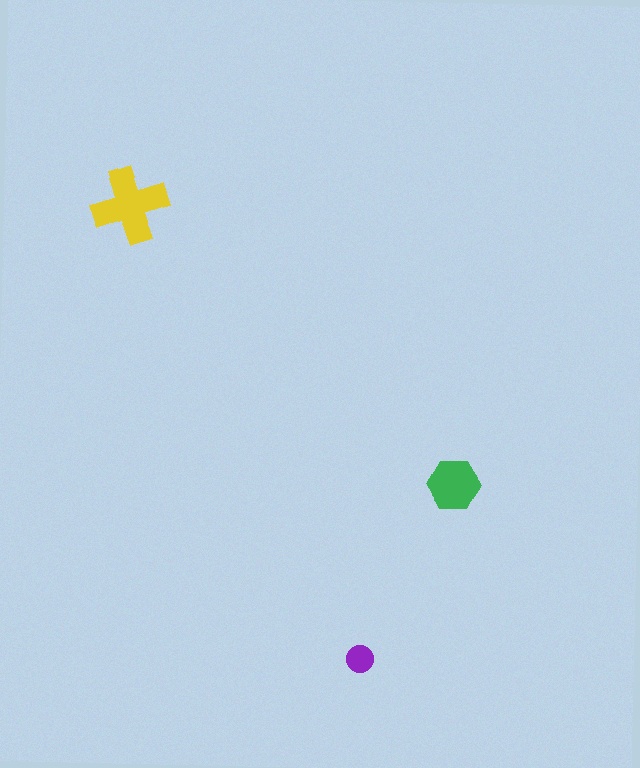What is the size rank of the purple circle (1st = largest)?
3rd.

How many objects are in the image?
There are 3 objects in the image.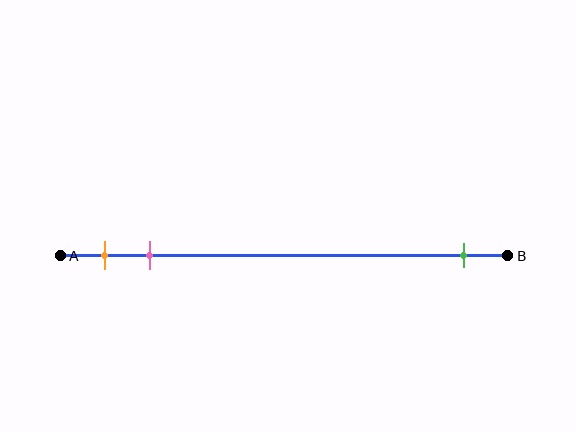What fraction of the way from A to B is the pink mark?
The pink mark is approximately 20% (0.2) of the way from A to B.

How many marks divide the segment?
There are 3 marks dividing the segment.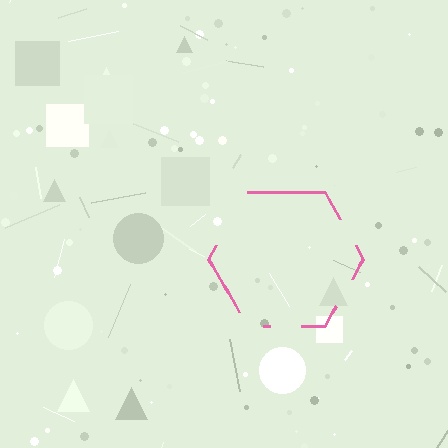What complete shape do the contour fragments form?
The contour fragments form a hexagon.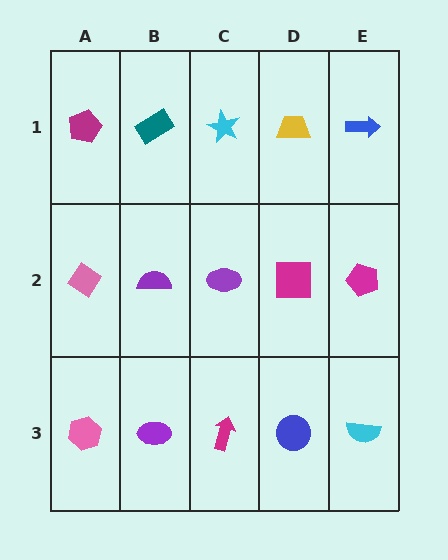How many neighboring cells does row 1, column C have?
3.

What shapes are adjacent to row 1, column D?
A magenta square (row 2, column D), a cyan star (row 1, column C), a blue arrow (row 1, column E).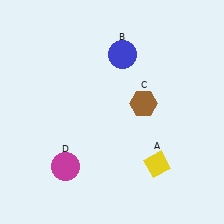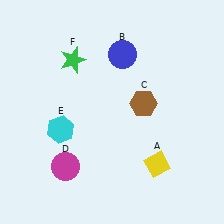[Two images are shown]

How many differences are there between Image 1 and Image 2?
There are 2 differences between the two images.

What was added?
A cyan hexagon (E), a green star (F) were added in Image 2.